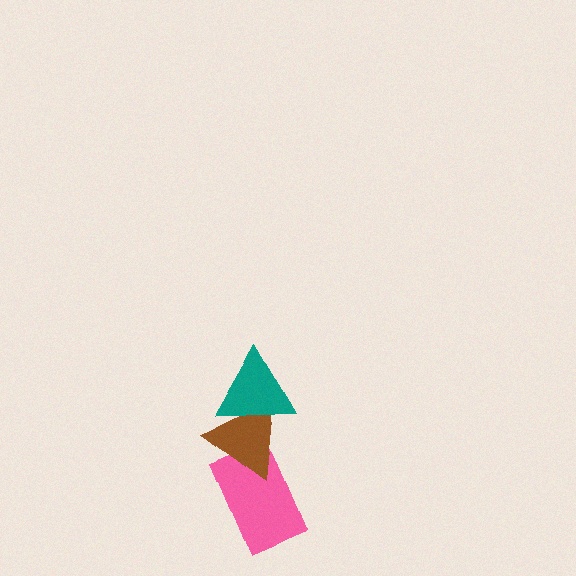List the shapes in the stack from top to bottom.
From top to bottom: the teal triangle, the brown triangle, the pink rectangle.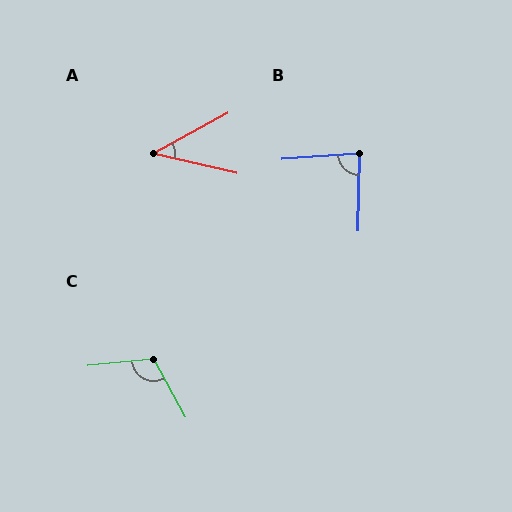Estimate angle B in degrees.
Approximately 85 degrees.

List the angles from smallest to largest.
A (41°), B (85°), C (112°).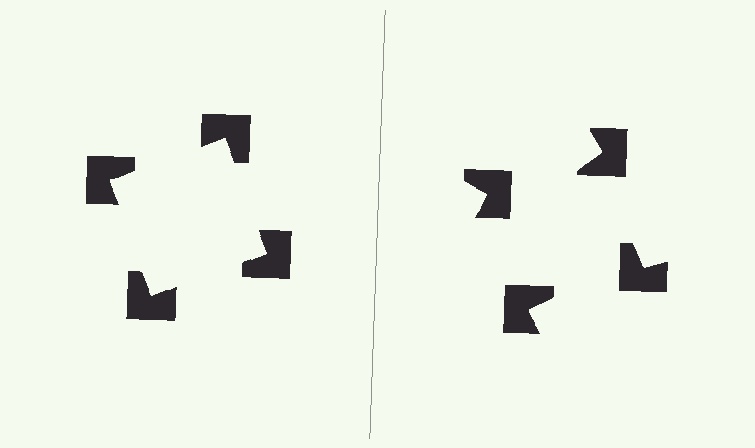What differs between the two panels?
The notched squares are positioned identically on both sides; only the wedge orientations differ. On the left they align to a square; on the right they are misaligned.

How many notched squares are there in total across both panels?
8 — 4 on each side.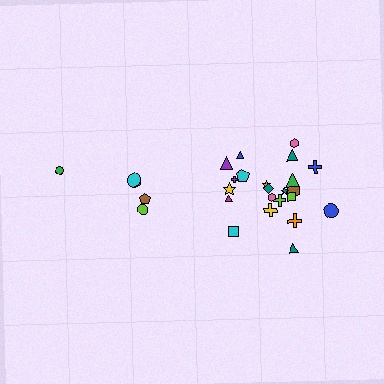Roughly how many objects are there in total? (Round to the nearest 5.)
Roughly 25 objects in total.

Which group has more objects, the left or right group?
The right group.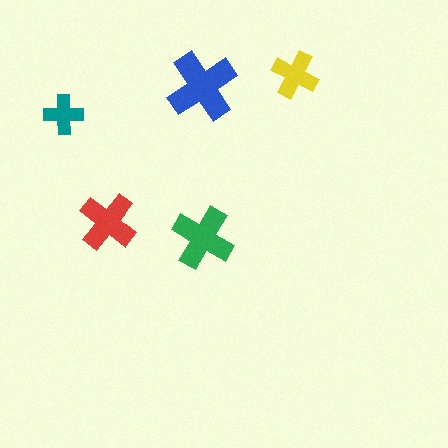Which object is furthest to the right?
The yellow cross is rightmost.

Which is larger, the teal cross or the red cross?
The red one.